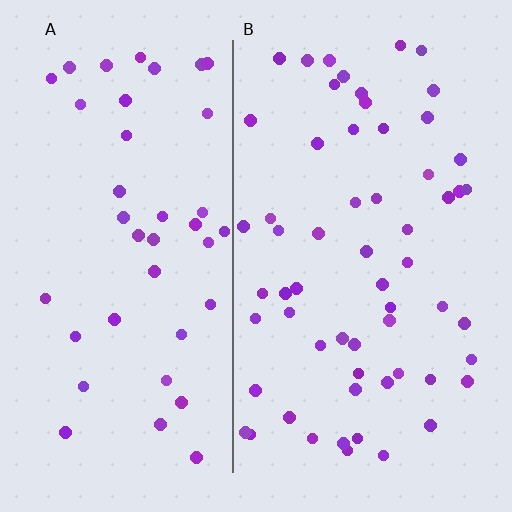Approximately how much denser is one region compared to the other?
Approximately 1.5× — region B over region A.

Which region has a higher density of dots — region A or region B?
B (the right).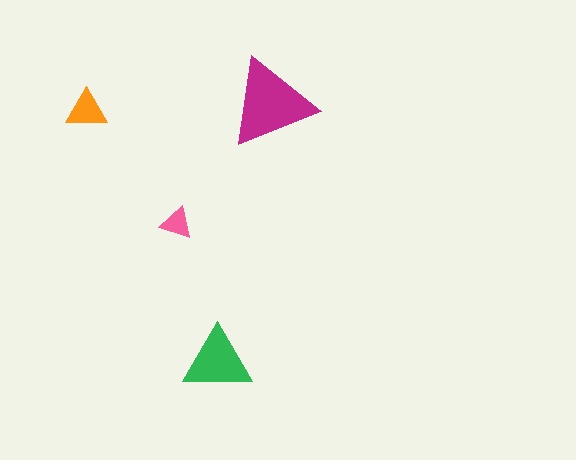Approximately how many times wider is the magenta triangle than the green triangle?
About 1.5 times wider.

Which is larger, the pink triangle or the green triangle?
The green one.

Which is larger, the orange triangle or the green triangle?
The green one.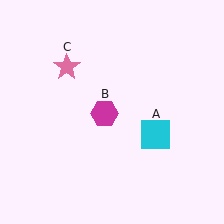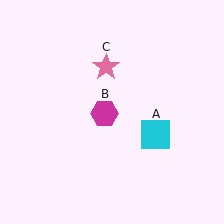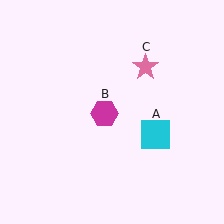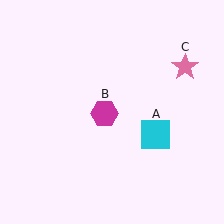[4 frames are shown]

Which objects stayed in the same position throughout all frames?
Cyan square (object A) and magenta hexagon (object B) remained stationary.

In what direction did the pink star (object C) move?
The pink star (object C) moved right.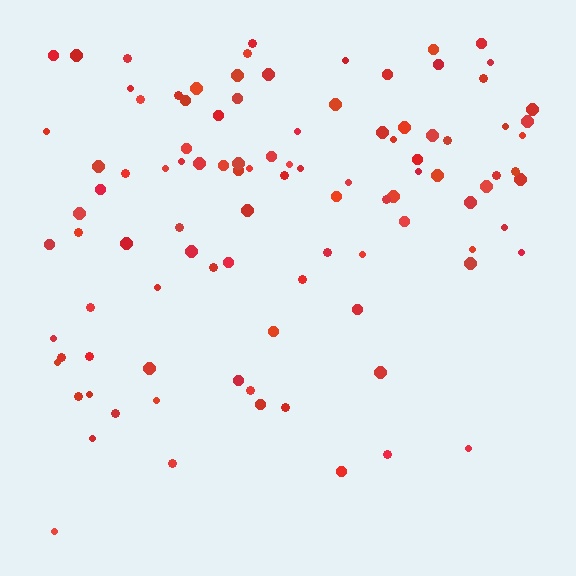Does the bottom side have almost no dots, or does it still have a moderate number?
Still a moderate number, just noticeably fewer than the top.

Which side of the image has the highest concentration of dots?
The top.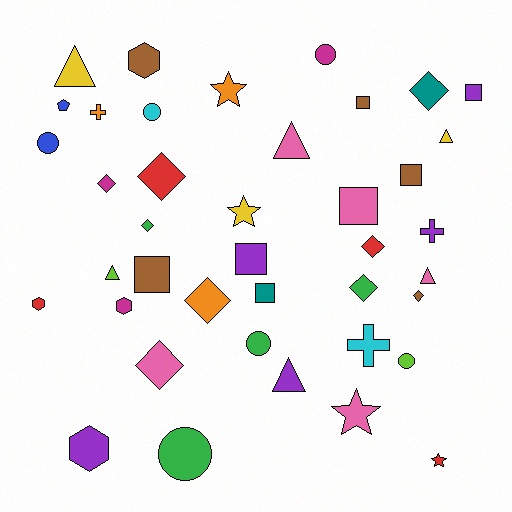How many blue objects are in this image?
There are 2 blue objects.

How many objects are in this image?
There are 40 objects.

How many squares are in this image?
There are 7 squares.